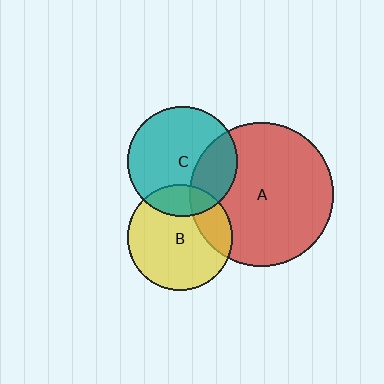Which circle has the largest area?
Circle A (red).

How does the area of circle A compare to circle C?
Approximately 1.7 times.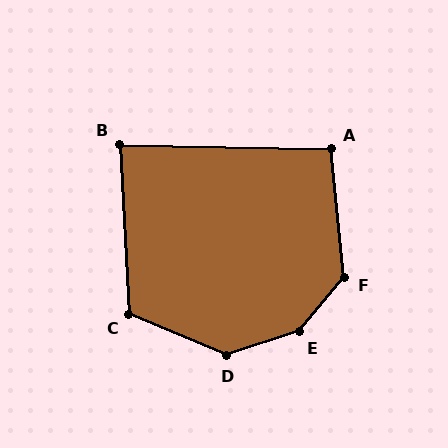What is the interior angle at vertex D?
Approximately 139 degrees (obtuse).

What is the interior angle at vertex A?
Approximately 97 degrees (obtuse).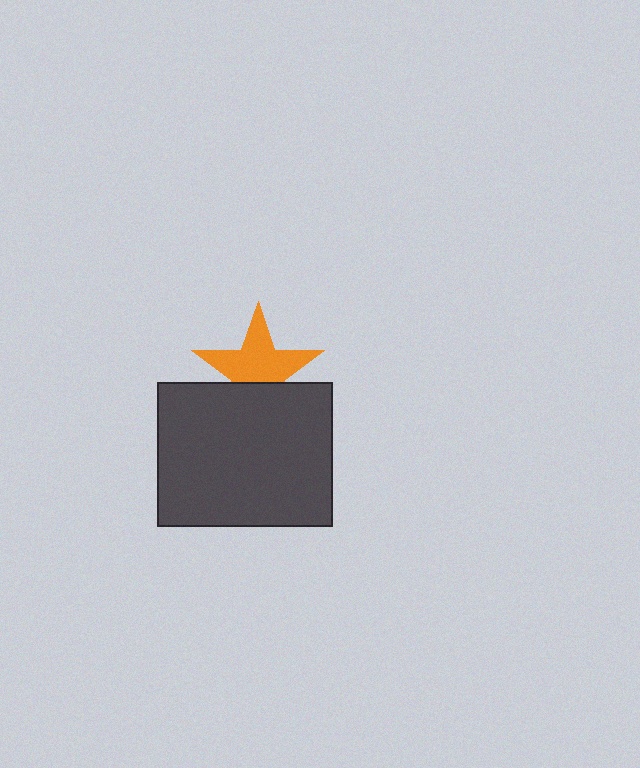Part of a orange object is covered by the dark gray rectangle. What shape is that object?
It is a star.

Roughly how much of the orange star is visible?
About half of it is visible (roughly 65%).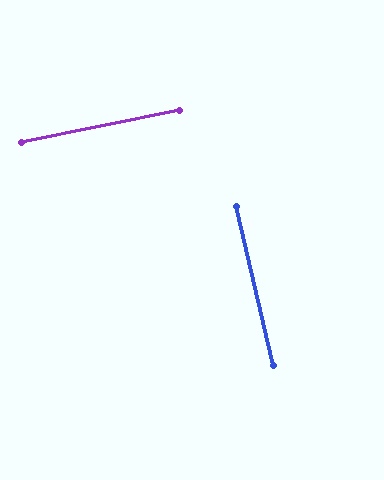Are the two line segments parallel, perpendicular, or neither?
Perpendicular — they meet at approximately 88°.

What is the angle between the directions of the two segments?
Approximately 88 degrees.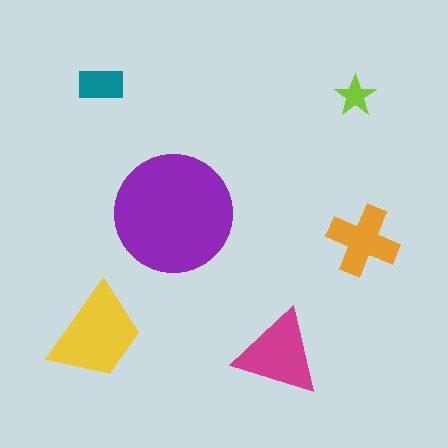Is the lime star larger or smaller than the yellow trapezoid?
Smaller.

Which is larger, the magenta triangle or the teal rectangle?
The magenta triangle.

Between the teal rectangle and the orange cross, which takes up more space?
The orange cross.